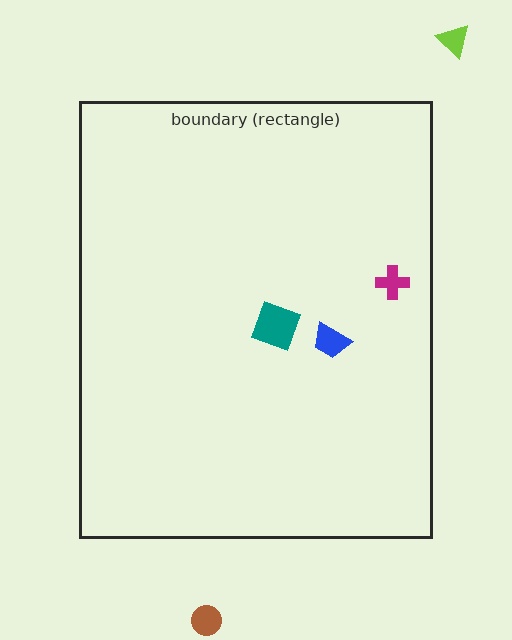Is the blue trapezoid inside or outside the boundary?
Inside.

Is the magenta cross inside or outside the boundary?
Inside.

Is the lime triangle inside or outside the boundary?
Outside.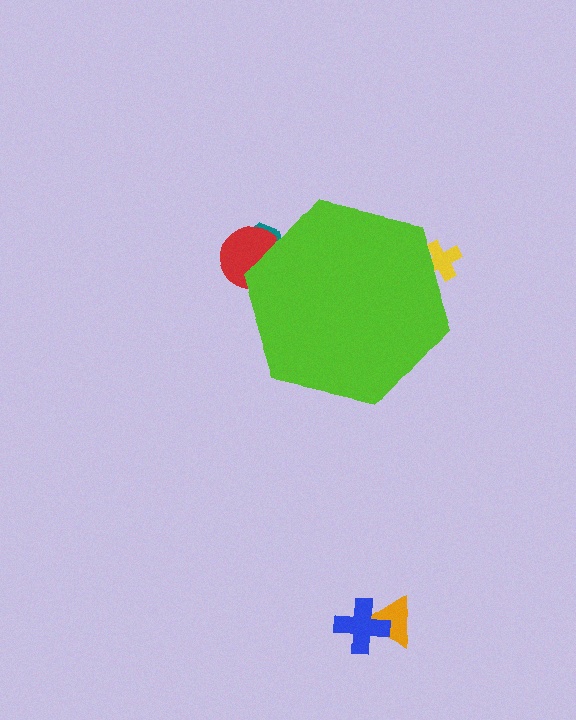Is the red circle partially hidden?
Yes, the red circle is partially hidden behind the lime hexagon.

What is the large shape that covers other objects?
A lime hexagon.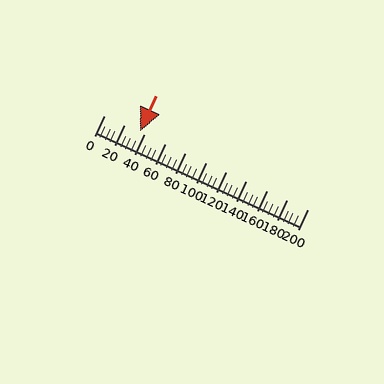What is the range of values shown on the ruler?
The ruler shows values from 0 to 200.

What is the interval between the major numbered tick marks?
The major tick marks are spaced 20 units apart.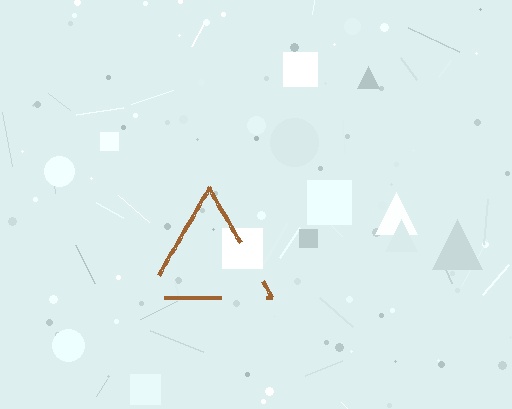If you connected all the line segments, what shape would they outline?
They would outline a triangle.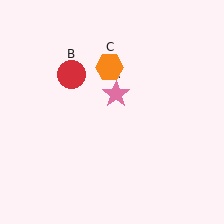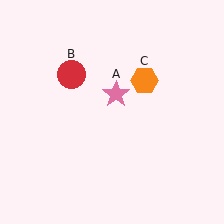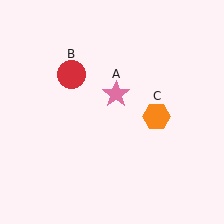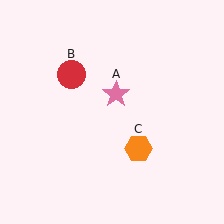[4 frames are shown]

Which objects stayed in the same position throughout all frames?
Pink star (object A) and red circle (object B) remained stationary.